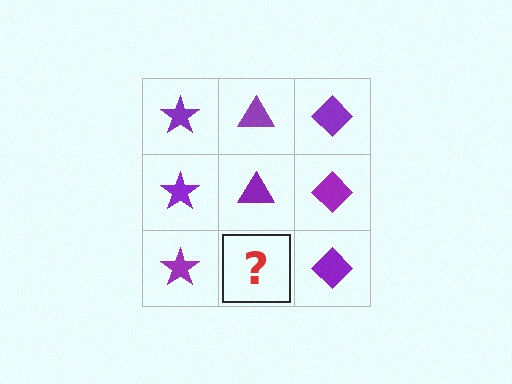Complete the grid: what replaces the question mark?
The question mark should be replaced with a purple triangle.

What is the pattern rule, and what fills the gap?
The rule is that each column has a consistent shape. The gap should be filled with a purple triangle.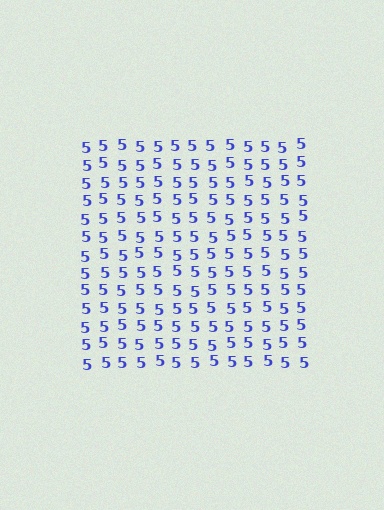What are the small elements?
The small elements are digit 5's.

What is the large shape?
The large shape is a square.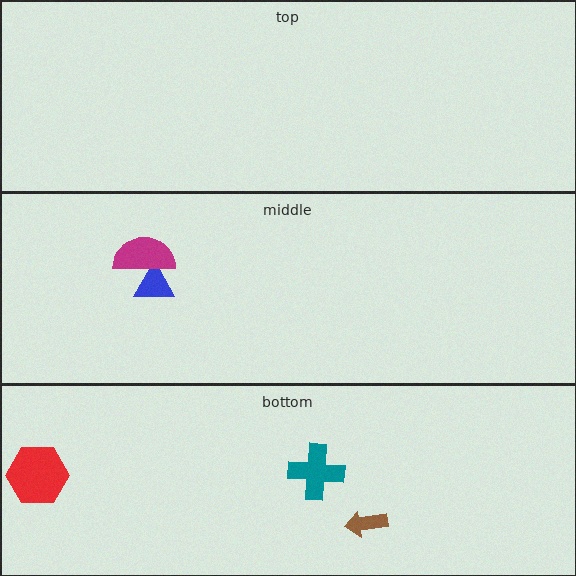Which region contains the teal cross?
The bottom region.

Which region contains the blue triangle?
The middle region.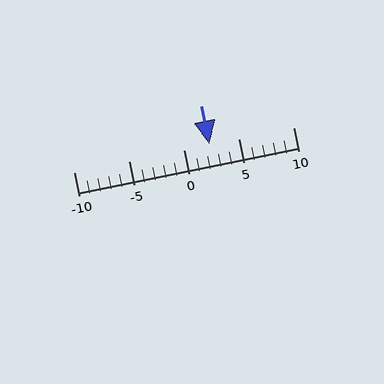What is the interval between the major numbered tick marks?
The major tick marks are spaced 5 units apart.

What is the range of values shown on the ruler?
The ruler shows values from -10 to 10.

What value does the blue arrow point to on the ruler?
The blue arrow points to approximately 2.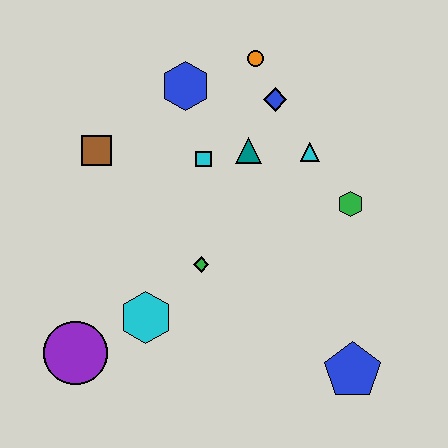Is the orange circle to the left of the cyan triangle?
Yes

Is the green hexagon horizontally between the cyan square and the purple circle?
No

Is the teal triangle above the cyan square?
Yes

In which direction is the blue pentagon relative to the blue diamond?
The blue pentagon is below the blue diamond.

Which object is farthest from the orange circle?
The purple circle is farthest from the orange circle.